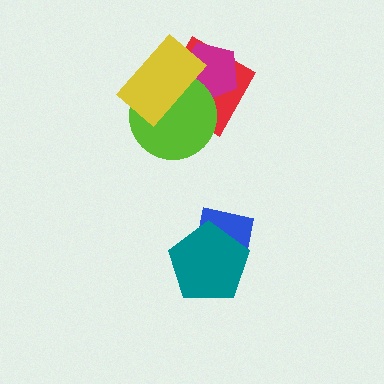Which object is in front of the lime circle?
The yellow rectangle is in front of the lime circle.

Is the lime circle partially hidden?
Yes, it is partially covered by another shape.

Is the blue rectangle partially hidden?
Yes, it is partially covered by another shape.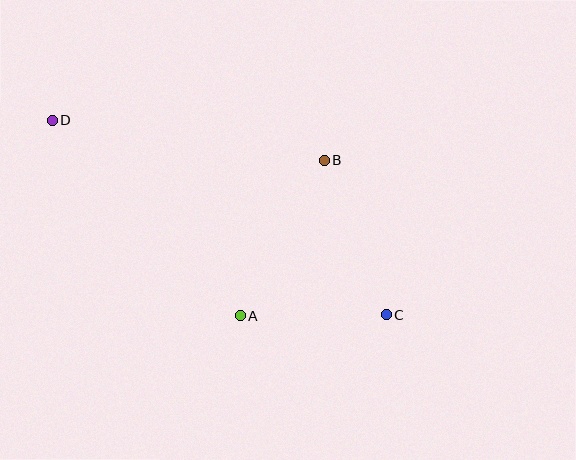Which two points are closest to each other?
Points A and C are closest to each other.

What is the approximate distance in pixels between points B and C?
The distance between B and C is approximately 166 pixels.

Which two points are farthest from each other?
Points C and D are farthest from each other.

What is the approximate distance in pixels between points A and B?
The distance between A and B is approximately 177 pixels.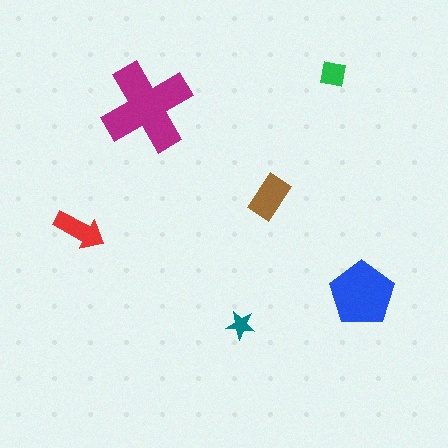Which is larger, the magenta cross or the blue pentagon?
The magenta cross.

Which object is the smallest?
The teal star.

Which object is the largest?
The magenta cross.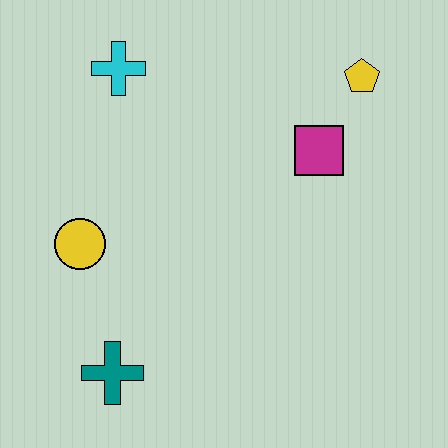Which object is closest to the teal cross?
The yellow circle is closest to the teal cross.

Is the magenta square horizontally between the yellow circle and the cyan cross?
No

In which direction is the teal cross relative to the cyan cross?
The teal cross is below the cyan cross.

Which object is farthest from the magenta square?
The teal cross is farthest from the magenta square.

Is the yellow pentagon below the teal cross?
No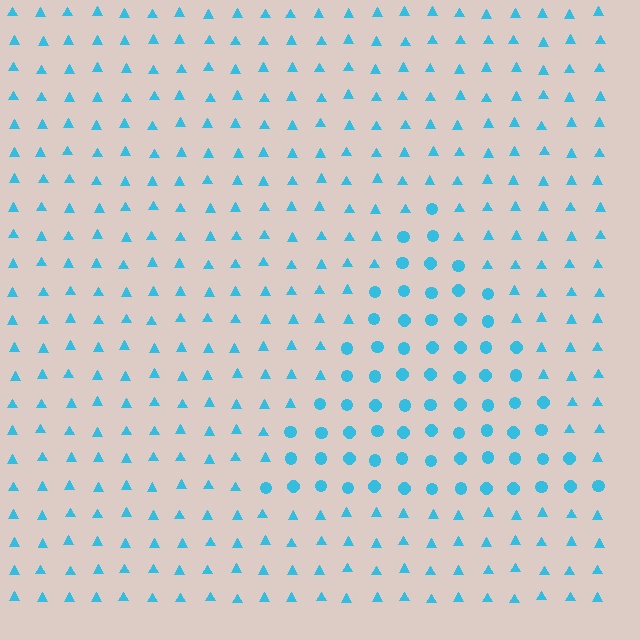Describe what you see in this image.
The image is filled with small cyan elements arranged in a uniform grid. A triangle-shaped region contains circles, while the surrounding area contains triangles. The boundary is defined purely by the change in element shape.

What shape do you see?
I see a triangle.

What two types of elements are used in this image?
The image uses circles inside the triangle region and triangles outside it.